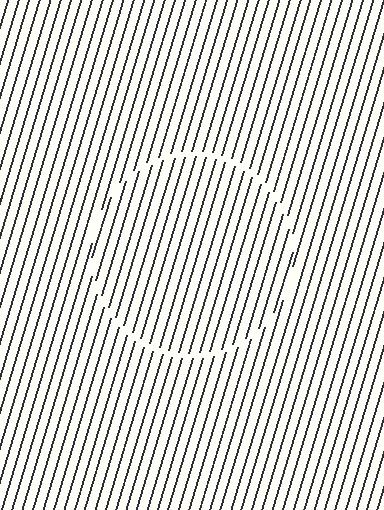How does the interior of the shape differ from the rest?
The interior of the shape contains the same grating, shifted by half a period — the contour is defined by the phase discontinuity where line-ends from the inner and outer gratings abut.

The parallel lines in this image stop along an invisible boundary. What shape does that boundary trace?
An illusory circle. The interior of the shape contains the same grating, shifted by half a period — the contour is defined by the phase discontinuity where line-ends from the inner and outer gratings abut.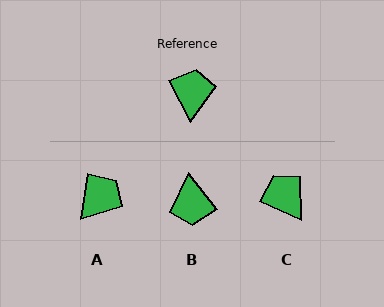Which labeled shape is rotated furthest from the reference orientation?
B, about 170 degrees away.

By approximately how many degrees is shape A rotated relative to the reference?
Approximately 37 degrees clockwise.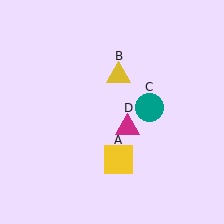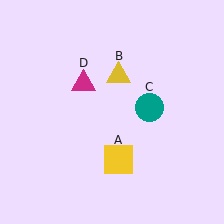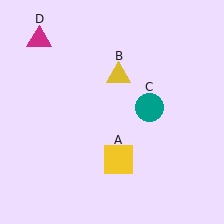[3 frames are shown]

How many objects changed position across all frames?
1 object changed position: magenta triangle (object D).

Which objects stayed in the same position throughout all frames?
Yellow square (object A) and yellow triangle (object B) and teal circle (object C) remained stationary.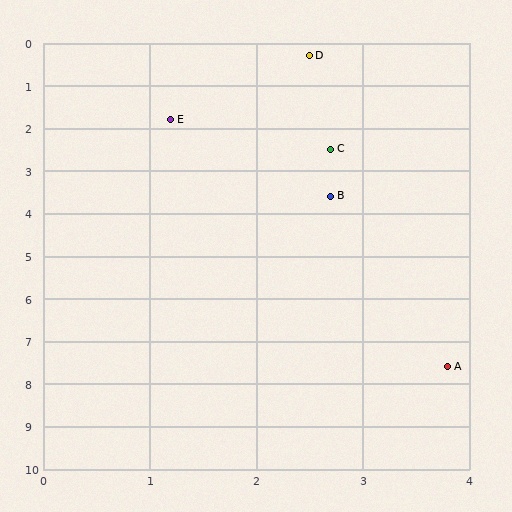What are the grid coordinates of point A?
Point A is at approximately (3.8, 7.6).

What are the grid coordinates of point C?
Point C is at approximately (2.7, 2.5).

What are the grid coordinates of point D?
Point D is at approximately (2.5, 0.3).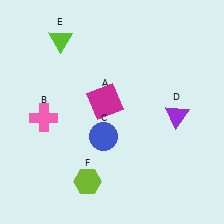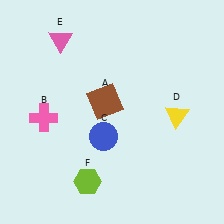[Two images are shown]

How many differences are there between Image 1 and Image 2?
There are 3 differences between the two images.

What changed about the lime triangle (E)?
In Image 1, E is lime. In Image 2, it changed to pink.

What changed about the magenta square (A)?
In Image 1, A is magenta. In Image 2, it changed to brown.